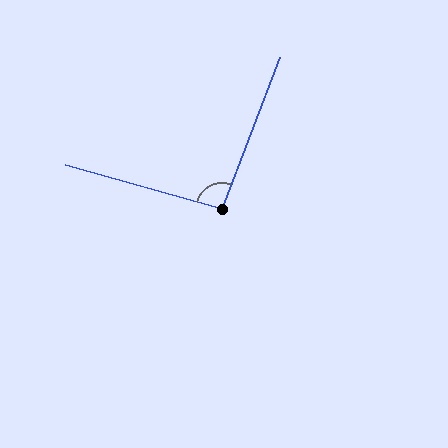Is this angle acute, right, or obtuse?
It is obtuse.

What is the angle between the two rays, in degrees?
Approximately 95 degrees.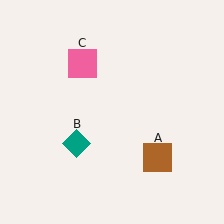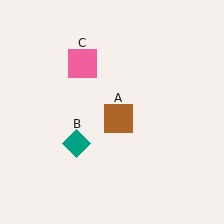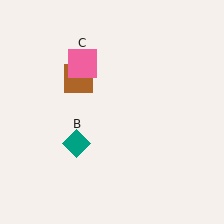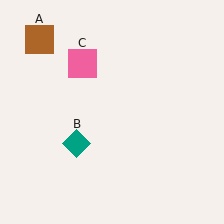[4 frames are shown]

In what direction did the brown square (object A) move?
The brown square (object A) moved up and to the left.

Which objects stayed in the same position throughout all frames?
Teal diamond (object B) and pink square (object C) remained stationary.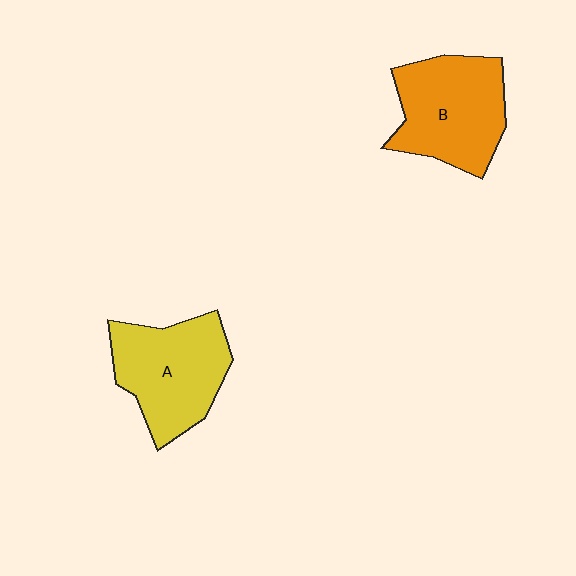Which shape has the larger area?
Shape B (orange).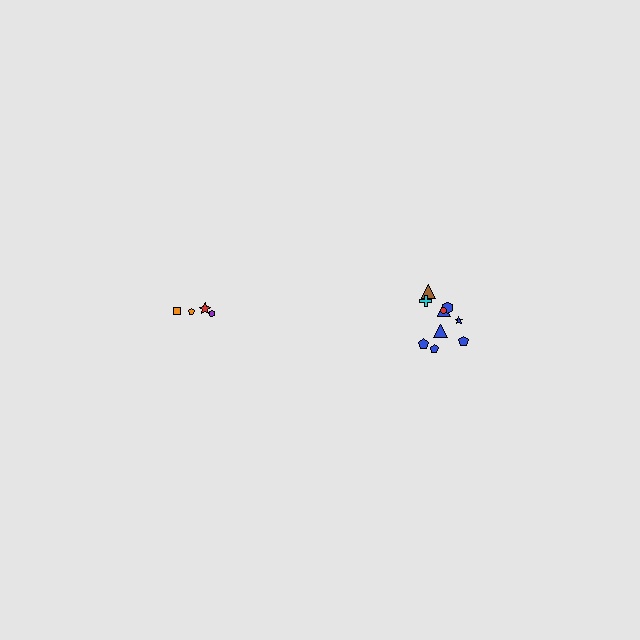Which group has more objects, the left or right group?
The right group.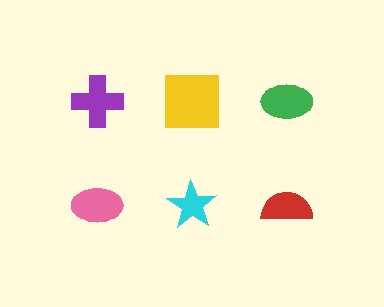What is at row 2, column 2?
A cyan star.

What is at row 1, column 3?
A green ellipse.